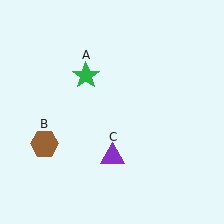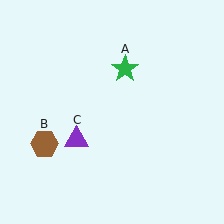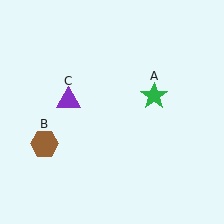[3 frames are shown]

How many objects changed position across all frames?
2 objects changed position: green star (object A), purple triangle (object C).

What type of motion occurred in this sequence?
The green star (object A), purple triangle (object C) rotated clockwise around the center of the scene.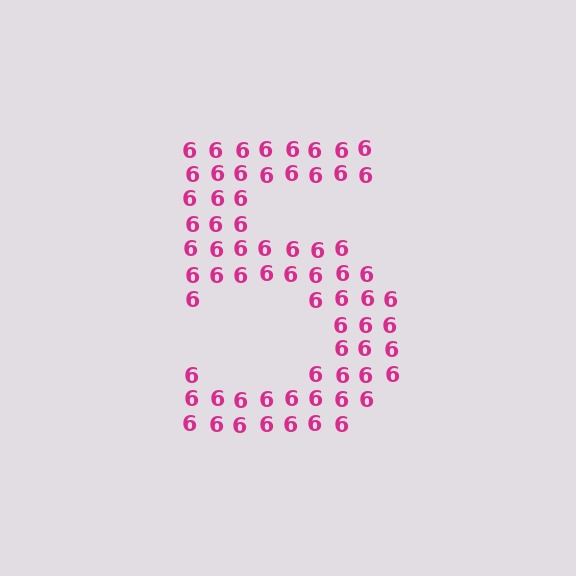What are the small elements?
The small elements are digit 6's.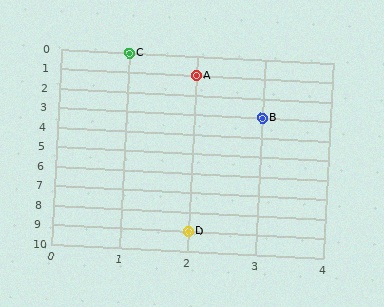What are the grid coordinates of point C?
Point C is at grid coordinates (1, 0).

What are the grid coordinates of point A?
Point A is at grid coordinates (2, 1).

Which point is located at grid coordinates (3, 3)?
Point B is at (3, 3).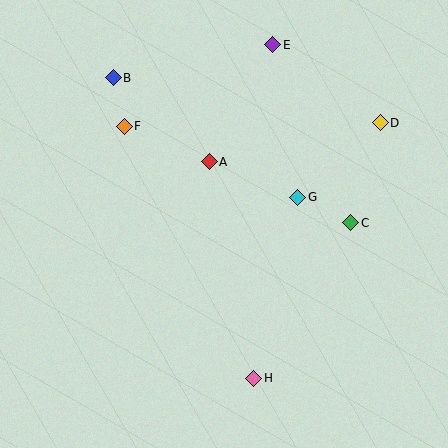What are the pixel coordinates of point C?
Point C is at (351, 223).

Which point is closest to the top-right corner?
Point D is closest to the top-right corner.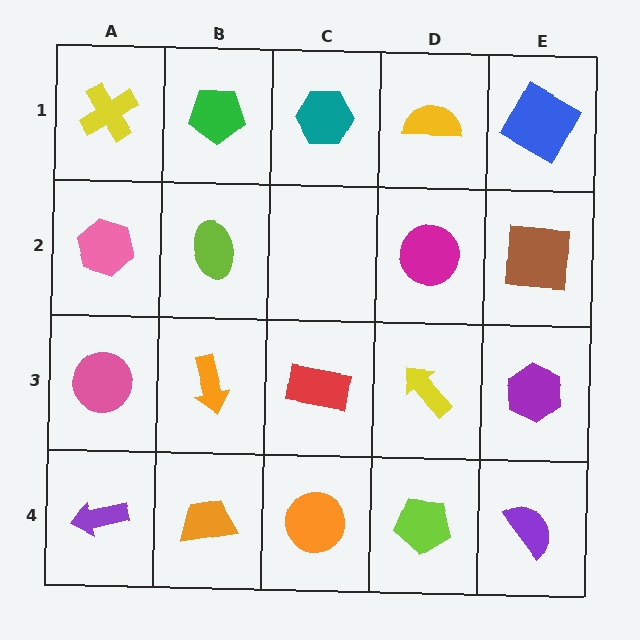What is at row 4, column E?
A purple semicircle.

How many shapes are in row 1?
5 shapes.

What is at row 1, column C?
A teal hexagon.